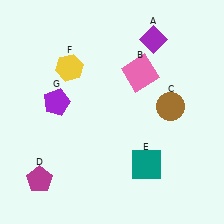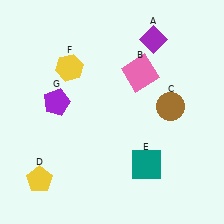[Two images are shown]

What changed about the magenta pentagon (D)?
In Image 1, D is magenta. In Image 2, it changed to yellow.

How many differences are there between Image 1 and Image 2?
There is 1 difference between the two images.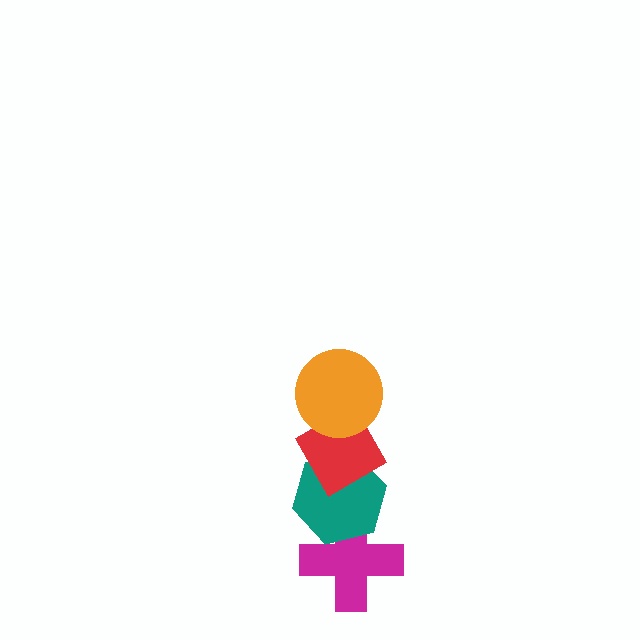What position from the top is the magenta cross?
The magenta cross is 4th from the top.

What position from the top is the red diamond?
The red diamond is 2nd from the top.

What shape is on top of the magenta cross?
The teal hexagon is on top of the magenta cross.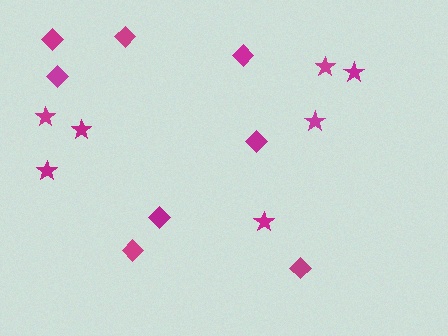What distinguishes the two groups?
There are 2 groups: one group of diamonds (8) and one group of stars (7).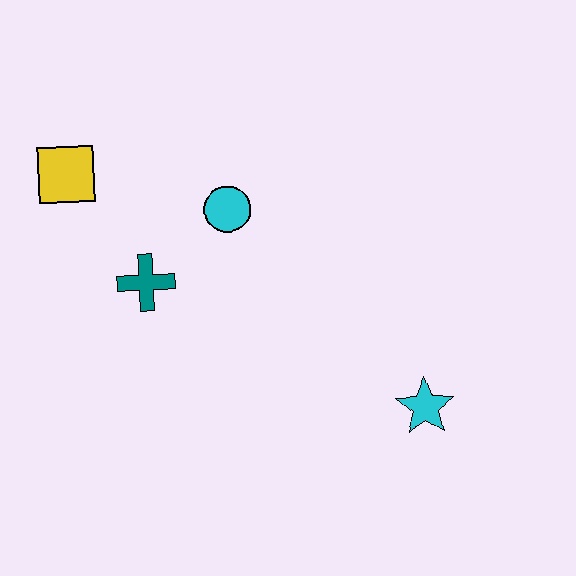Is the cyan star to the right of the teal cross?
Yes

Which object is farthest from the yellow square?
The cyan star is farthest from the yellow square.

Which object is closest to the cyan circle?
The teal cross is closest to the cyan circle.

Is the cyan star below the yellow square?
Yes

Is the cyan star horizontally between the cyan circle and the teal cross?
No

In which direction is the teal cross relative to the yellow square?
The teal cross is below the yellow square.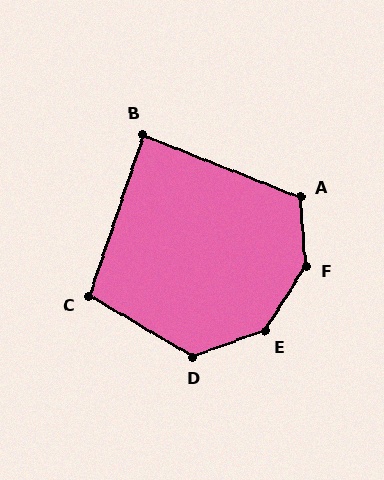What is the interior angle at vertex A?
Approximately 116 degrees (obtuse).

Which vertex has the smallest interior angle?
B, at approximately 87 degrees.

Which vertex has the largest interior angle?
F, at approximately 144 degrees.